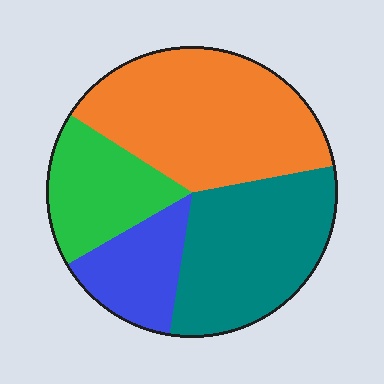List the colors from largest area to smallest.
From largest to smallest: orange, teal, green, blue.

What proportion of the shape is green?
Green covers about 15% of the shape.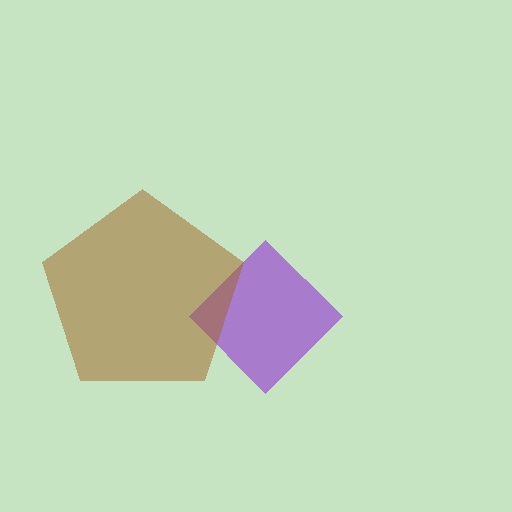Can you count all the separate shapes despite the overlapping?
Yes, there are 2 separate shapes.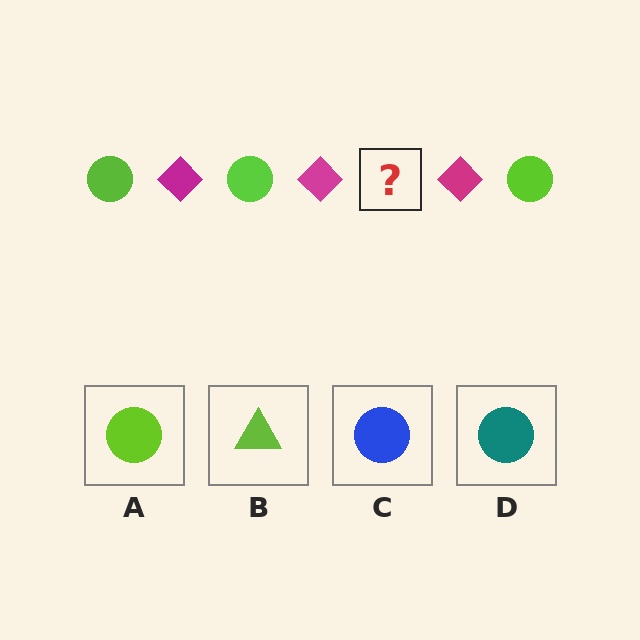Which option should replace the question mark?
Option A.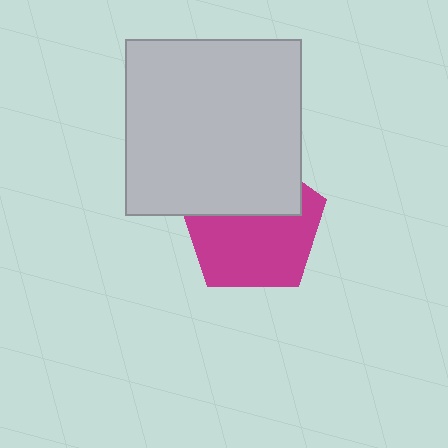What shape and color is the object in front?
The object in front is a light gray square.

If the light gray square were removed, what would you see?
You would see the complete magenta pentagon.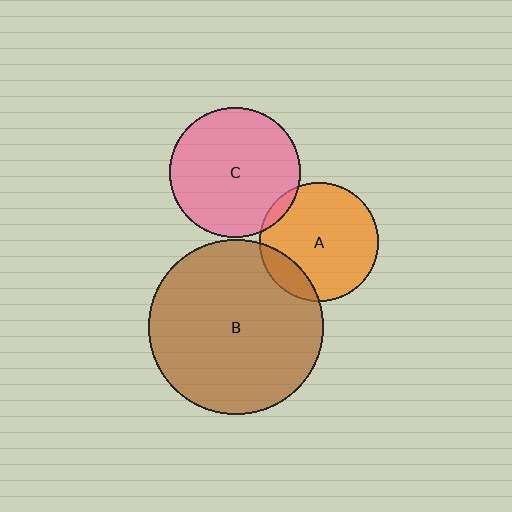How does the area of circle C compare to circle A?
Approximately 1.2 times.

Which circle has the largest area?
Circle B (brown).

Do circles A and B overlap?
Yes.